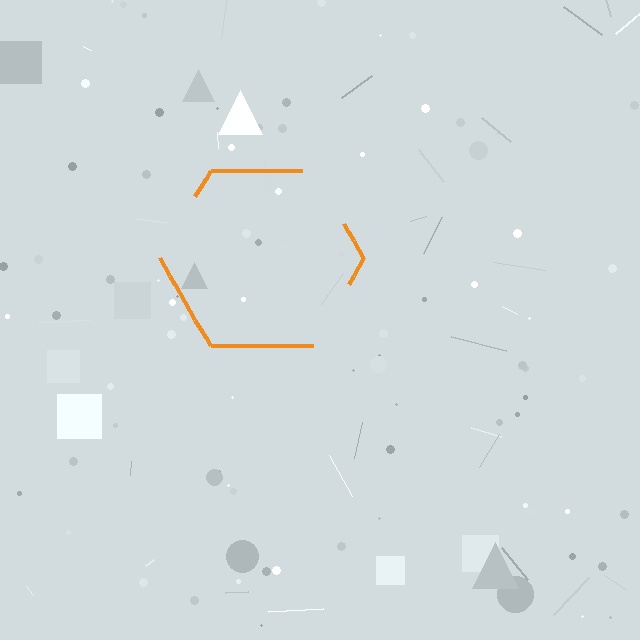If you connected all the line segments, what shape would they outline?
They would outline a hexagon.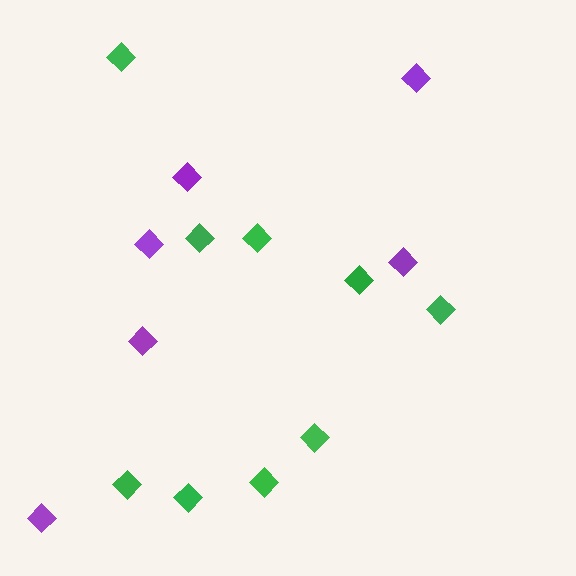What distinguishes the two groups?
There are 2 groups: one group of green diamonds (9) and one group of purple diamonds (6).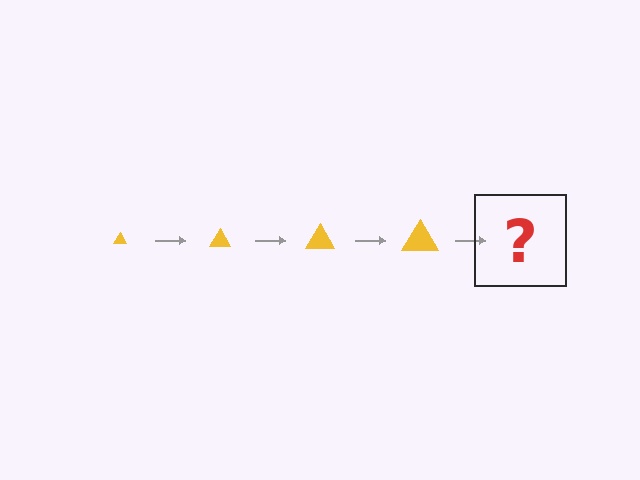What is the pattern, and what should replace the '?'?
The pattern is that the triangle gets progressively larger each step. The '?' should be a yellow triangle, larger than the previous one.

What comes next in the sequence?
The next element should be a yellow triangle, larger than the previous one.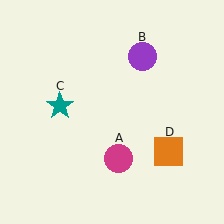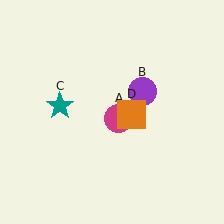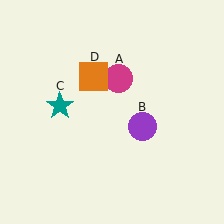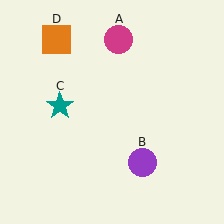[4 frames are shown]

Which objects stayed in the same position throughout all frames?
Teal star (object C) remained stationary.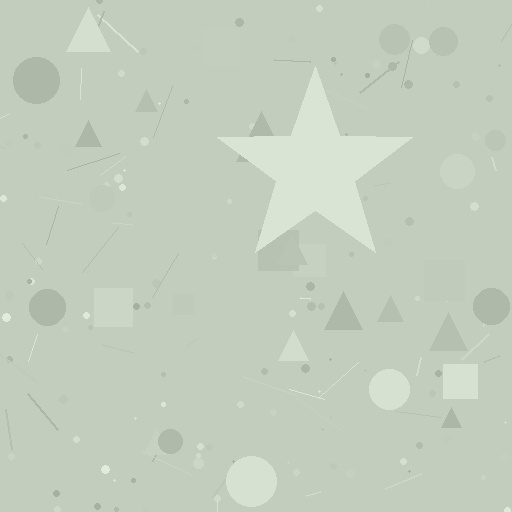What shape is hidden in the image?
A star is hidden in the image.